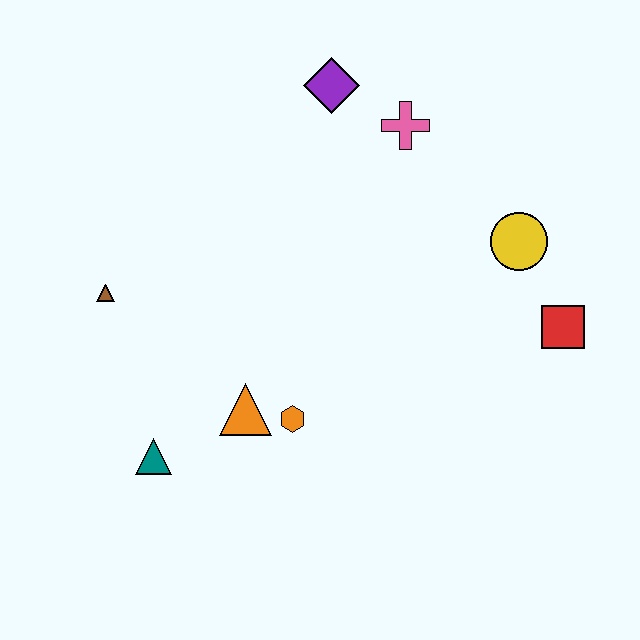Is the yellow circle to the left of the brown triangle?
No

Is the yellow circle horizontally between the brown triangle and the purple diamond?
No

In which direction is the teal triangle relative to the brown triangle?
The teal triangle is below the brown triangle.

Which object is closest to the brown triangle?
The teal triangle is closest to the brown triangle.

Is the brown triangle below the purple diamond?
Yes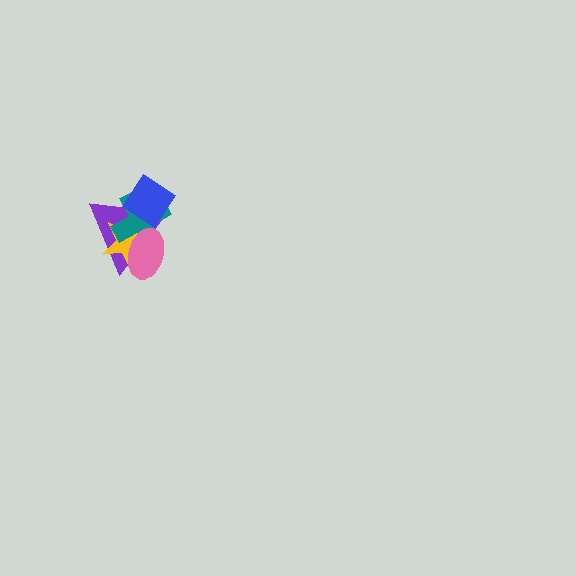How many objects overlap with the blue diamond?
3 objects overlap with the blue diamond.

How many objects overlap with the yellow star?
4 objects overlap with the yellow star.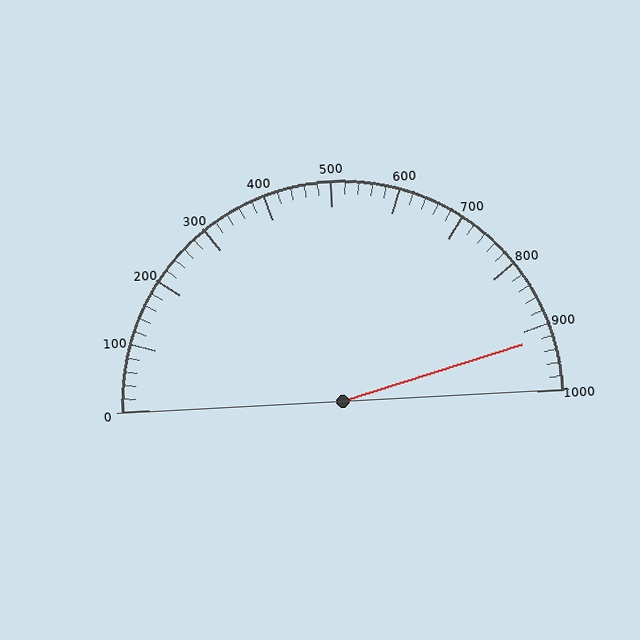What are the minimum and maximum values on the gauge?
The gauge ranges from 0 to 1000.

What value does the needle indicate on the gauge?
The needle indicates approximately 920.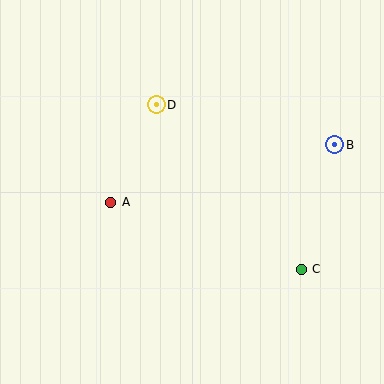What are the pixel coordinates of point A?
Point A is at (111, 202).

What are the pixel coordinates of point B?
Point B is at (335, 145).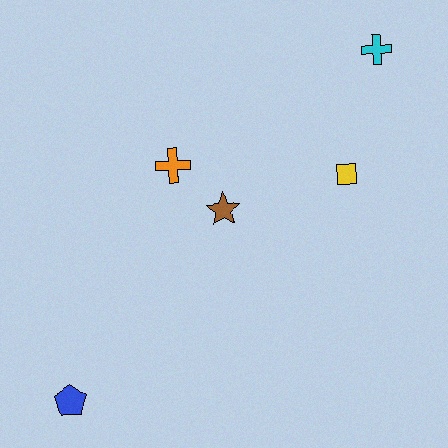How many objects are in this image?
There are 5 objects.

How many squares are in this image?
There is 1 square.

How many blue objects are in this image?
There is 1 blue object.